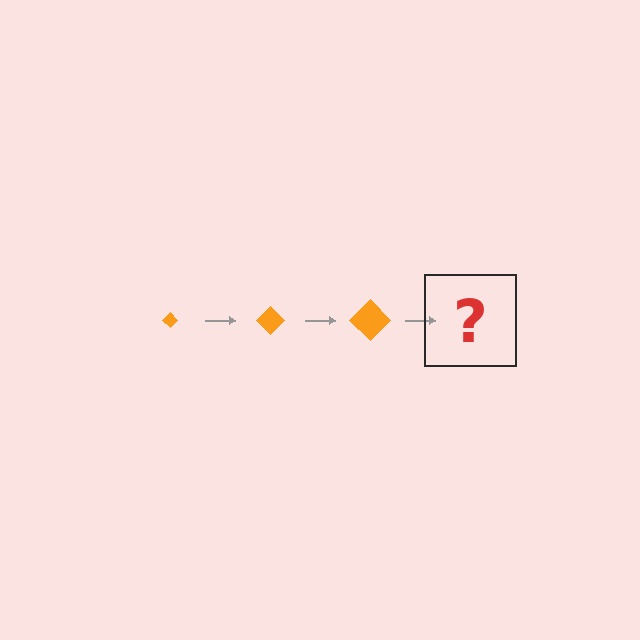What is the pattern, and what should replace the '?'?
The pattern is that the diamond gets progressively larger each step. The '?' should be an orange diamond, larger than the previous one.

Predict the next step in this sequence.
The next step is an orange diamond, larger than the previous one.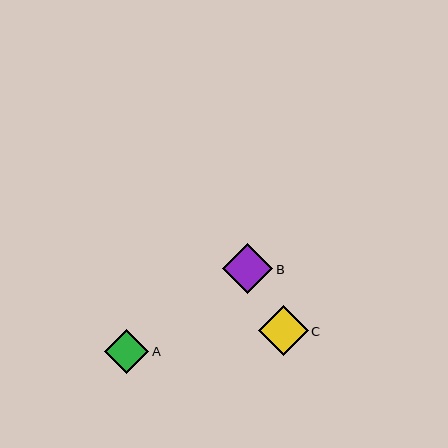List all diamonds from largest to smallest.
From largest to smallest: B, C, A.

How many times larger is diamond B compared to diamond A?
Diamond B is approximately 1.1 times the size of diamond A.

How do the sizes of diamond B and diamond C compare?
Diamond B and diamond C are approximately the same size.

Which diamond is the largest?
Diamond B is the largest with a size of approximately 50 pixels.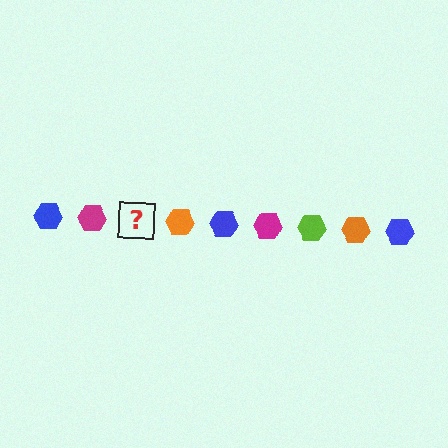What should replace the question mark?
The question mark should be replaced with a lime hexagon.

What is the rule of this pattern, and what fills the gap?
The rule is that the pattern cycles through blue, magenta, lime, orange hexagons. The gap should be filled with a lime hexagon.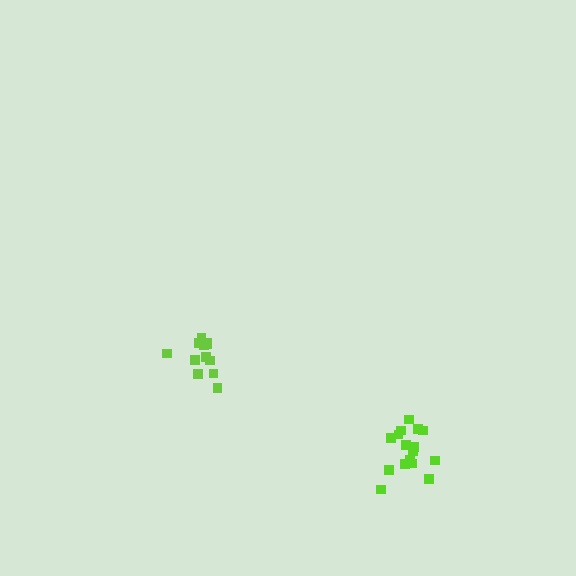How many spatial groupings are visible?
There are 2 spatial groupings.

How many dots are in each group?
Group 1: 16 dots, Group 2: 12 dots (28 total).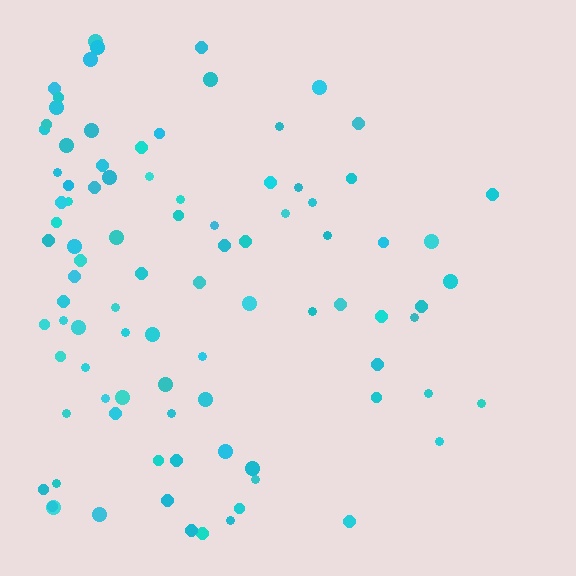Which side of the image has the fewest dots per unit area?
The right.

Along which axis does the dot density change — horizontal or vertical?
Horizontal.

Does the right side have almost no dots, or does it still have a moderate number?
Still a moderate number, just noticeably fewer than the left.